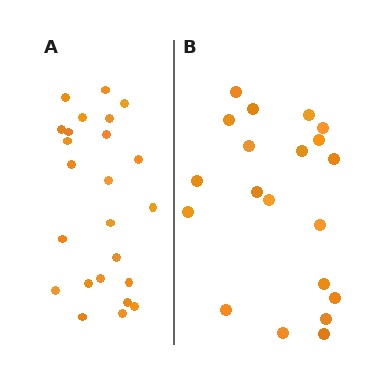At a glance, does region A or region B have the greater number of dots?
Region A (the left region) has more dots.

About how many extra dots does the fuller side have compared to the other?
Region A has about 4 more dots than region B.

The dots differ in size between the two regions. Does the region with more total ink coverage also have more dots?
No. Region B has more total ink coverage because its dots are larger, but region A actually contains more individual dots. Total area can be misleading — the number of items is what matters here.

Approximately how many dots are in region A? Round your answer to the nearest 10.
About 20 dots. (The exact count is 24, which rounds to 20.)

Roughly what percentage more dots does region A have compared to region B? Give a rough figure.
About 20% more.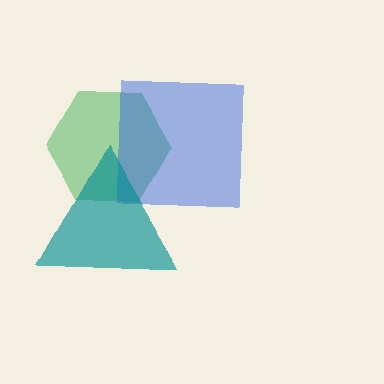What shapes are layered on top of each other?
The layered shapes are: a green hexagon, a blue square, a teal triangle.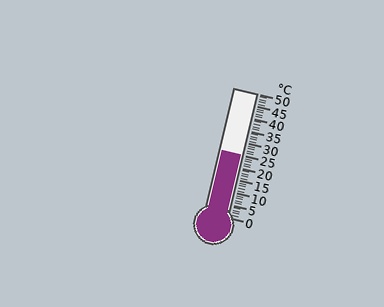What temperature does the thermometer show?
The thermometer shows approximately 25°C.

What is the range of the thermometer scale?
The thermometer scale ranges from 0°C to 50°C.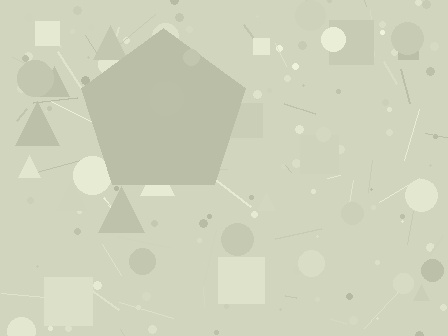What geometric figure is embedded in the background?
A pentagon is embedded in the background.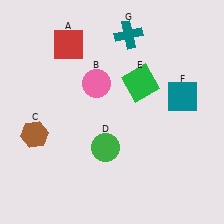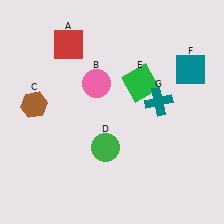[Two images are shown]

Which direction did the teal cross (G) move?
The teal cross (G) moved down.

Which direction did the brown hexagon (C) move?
The brown hexagon (C) moved up.